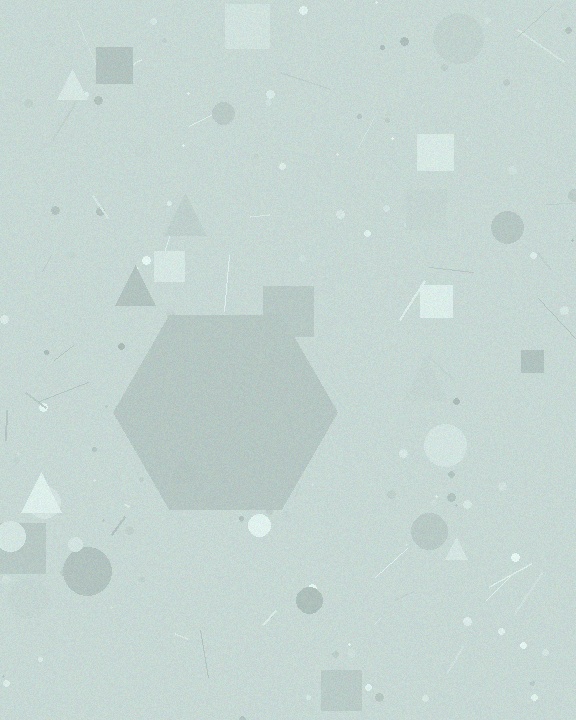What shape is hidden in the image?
A hexagon is hidden in the image.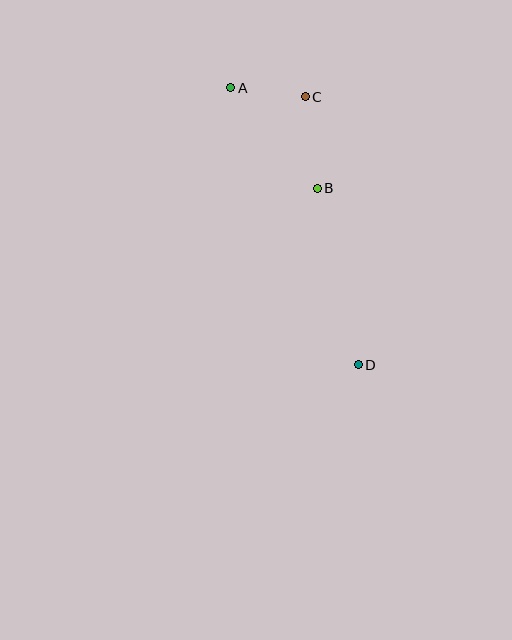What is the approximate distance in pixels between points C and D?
The distance between C and D is approximately 273 pixels.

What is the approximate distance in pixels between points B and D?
The distance between B and D is approximately 181 pixels.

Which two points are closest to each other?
Points A and C are closest to each other.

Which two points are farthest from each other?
Points A and D are farthest from each other.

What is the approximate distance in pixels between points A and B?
The distance between A and B is approximately 133 pixels.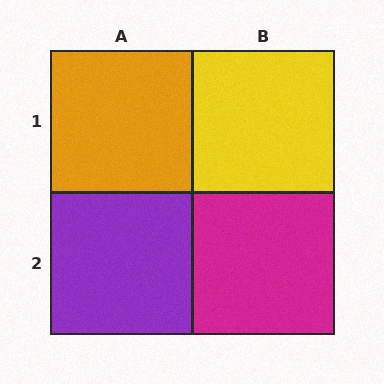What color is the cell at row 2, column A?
Purple.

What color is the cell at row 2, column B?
Magenta.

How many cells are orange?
1 cell is orange.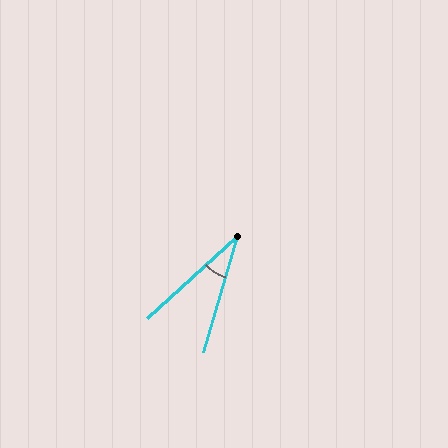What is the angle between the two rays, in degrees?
Approximately 31 degrees.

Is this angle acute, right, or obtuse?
It is acute.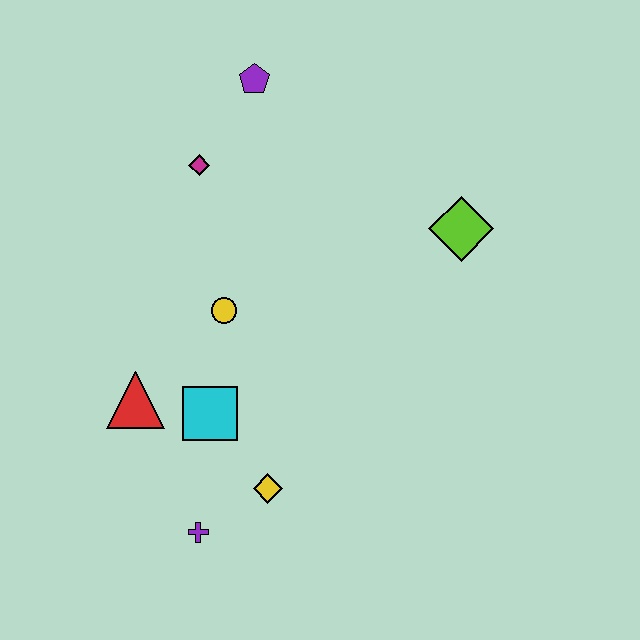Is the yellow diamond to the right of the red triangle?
Yes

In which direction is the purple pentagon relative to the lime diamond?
The purple pentagon is to the left of the lime diamond.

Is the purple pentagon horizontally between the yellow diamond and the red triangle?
Yes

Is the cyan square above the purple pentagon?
No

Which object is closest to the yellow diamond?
The purple cross is closest to the yellow diamond.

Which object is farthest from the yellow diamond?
The purple pentagon is farthest from the yellow diamond.